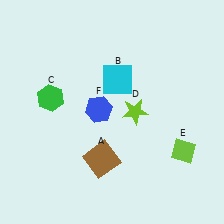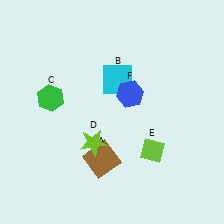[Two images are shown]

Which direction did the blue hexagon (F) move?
The blue hexagon (F) moved right.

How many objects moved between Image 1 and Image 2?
3 objects moved between the two images.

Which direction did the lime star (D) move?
The lime star (D) moved left.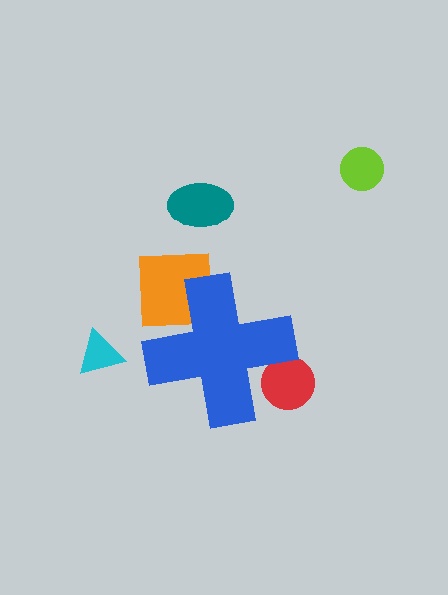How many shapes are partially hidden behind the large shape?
2 shapes are partially hidden.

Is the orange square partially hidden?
Yes, the orange square is partially hidden behind the blue cross.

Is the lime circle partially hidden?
No, the lime circle is fully visible.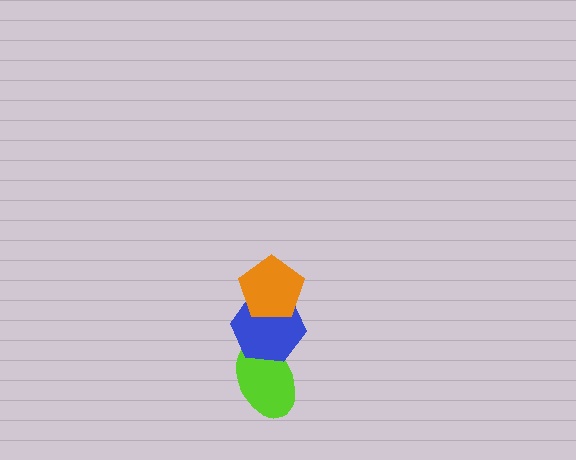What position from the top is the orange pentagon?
The orange pentagon is 1st from the top.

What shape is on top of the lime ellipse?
The blue hexagon is on top of the lime ellipse.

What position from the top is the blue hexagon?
The blue hexagon is 2nd from the top.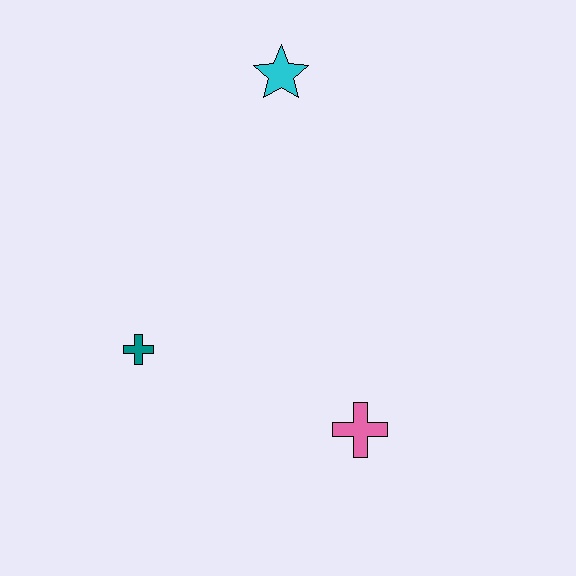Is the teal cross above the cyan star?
No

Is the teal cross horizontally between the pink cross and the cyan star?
No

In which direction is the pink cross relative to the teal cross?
The pink cross is to the right of the teal cross.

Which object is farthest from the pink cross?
The cyan star is farthest from the pink cross.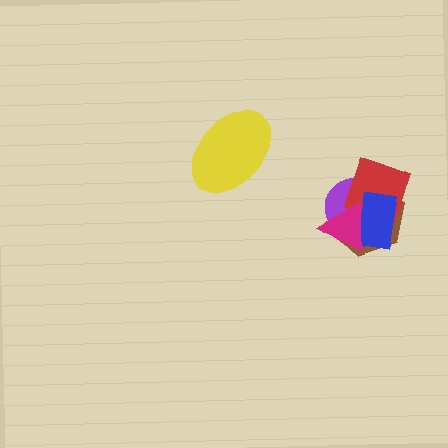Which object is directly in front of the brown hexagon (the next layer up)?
The purple circle is directly in front of the brown hexagon.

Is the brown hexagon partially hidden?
Yes, it is partially covered by another shape.